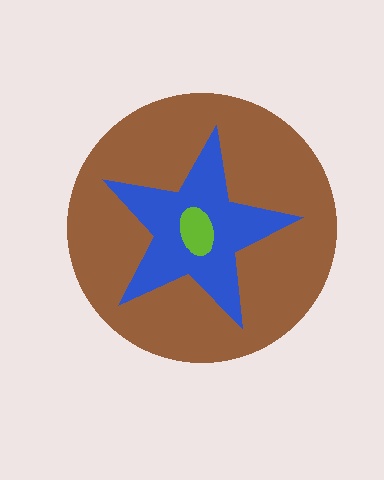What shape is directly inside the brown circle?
The blue star.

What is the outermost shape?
The brown circle.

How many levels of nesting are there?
3.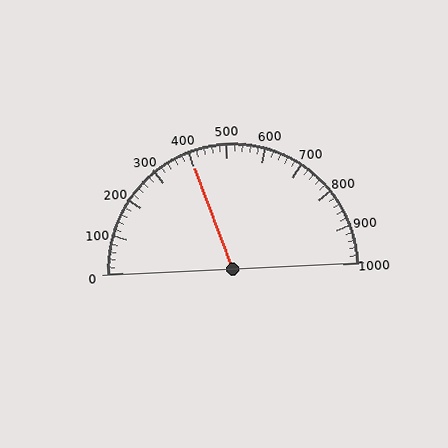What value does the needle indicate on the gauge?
The needle indicates approximately 400.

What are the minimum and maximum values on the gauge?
The gauge ranges from 0 to 1000.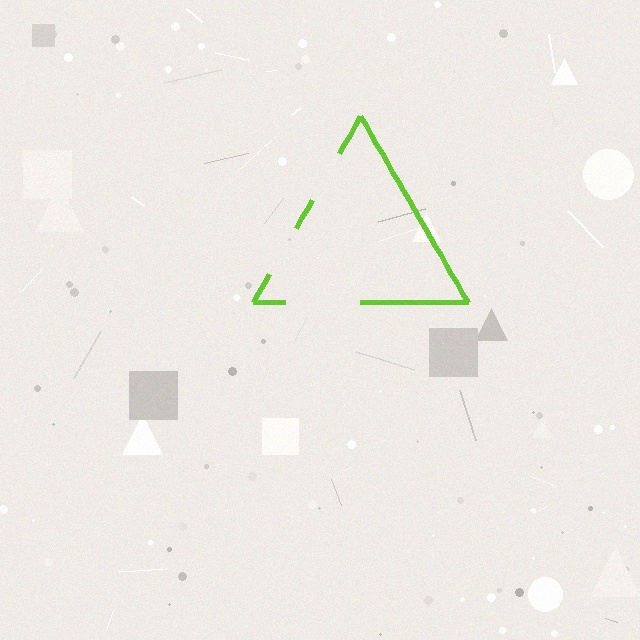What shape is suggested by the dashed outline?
The dashed outline suggests a triangle.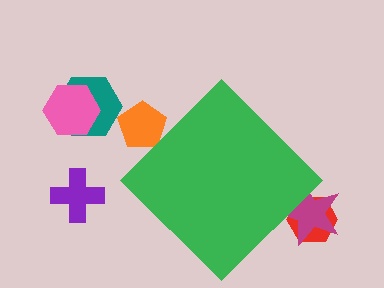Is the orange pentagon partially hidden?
Yes, the orange pentagon is partially hidden behind the green diamond.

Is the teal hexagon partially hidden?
No, the teal hexagon is fully visible.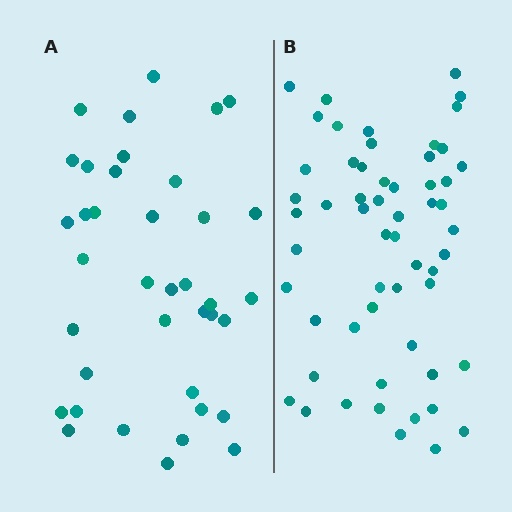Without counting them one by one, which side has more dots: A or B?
Region B (the right region) has more dots.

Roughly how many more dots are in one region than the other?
Region B has approximately 20 more dots than region A.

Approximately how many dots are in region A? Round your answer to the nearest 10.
About 40 dots. (The exact count is 38, which rounds to 40.)